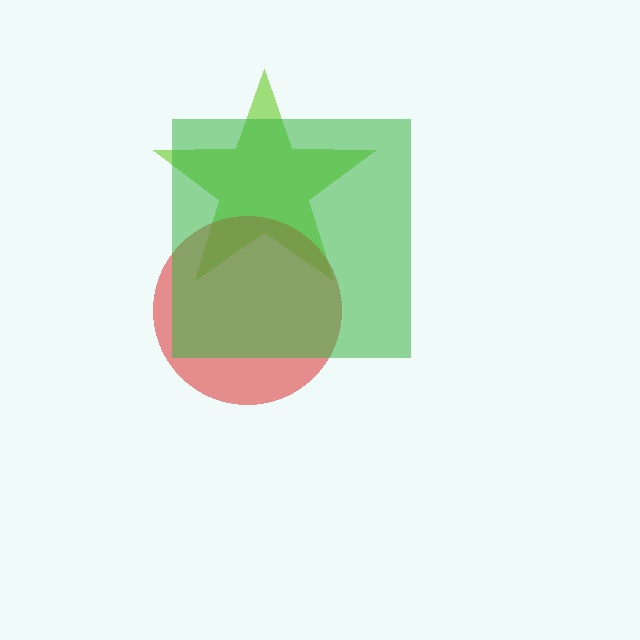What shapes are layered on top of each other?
The layered shapes are: a lime star, a red circle, a green square.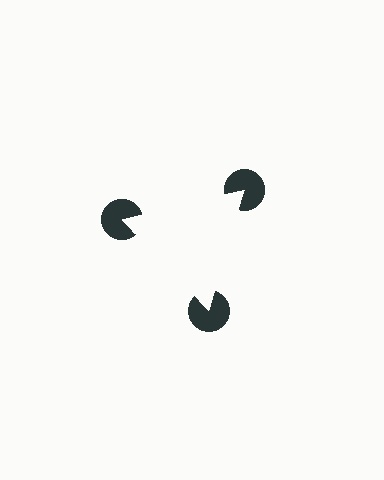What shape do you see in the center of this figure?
An illusory triangle — its edges are inferred from the aligned wedge cuts in the pac-man discs, not physically drawn.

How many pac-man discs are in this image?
There are 3 — one at each vertex of the illusory triangle.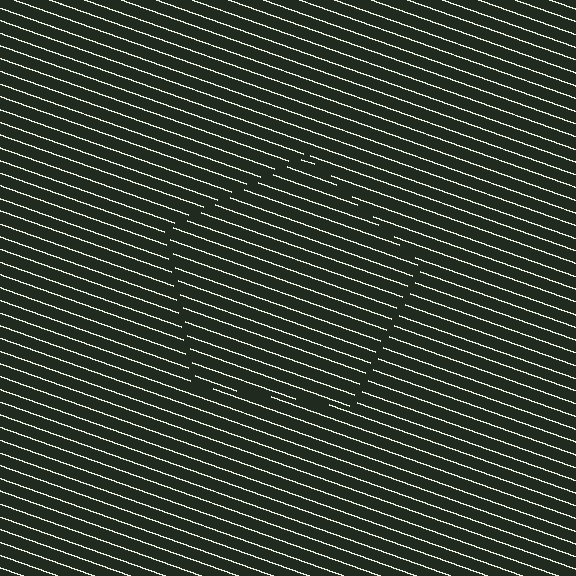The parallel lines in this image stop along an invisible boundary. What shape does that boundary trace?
An illusory pentagon. The interior of the shape contains the same grating, shifted by half a period — the contour is defined by the phase discontinuity where line-ends from the inner and outer gratings abut.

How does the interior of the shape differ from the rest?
The interior of the shape contains the same grating, shifted by half a period — the contour is defined by the phase discontinuity where line-ends from the inner and outer gratings abut.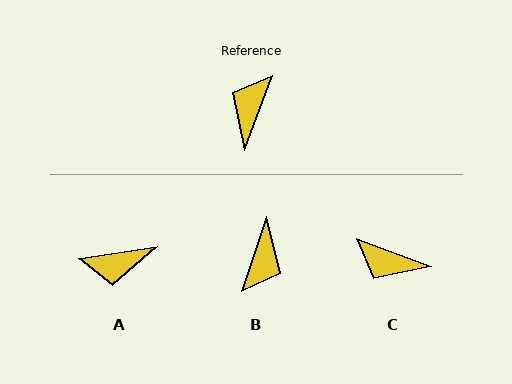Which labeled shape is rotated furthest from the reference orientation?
B, about 178 degrees away.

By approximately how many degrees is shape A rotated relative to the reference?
Approximately 119 degrees counter-clockwise.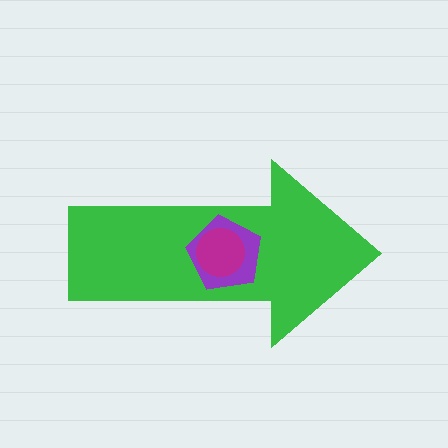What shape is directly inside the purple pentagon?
The magenta circle.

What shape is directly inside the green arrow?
The purple pentagon.